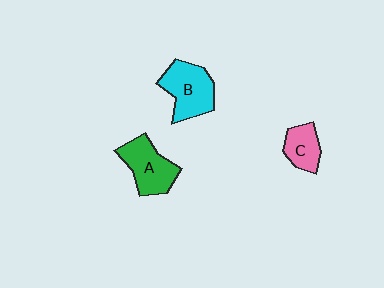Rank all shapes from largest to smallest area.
From largest to smallest: B (cyan), A (green), C (pink).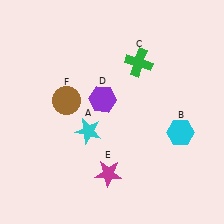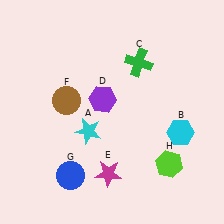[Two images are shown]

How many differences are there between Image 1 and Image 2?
There are 2 differences between the two images.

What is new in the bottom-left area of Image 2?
A blue circle (G) was added in the bottom-left area of Image 2.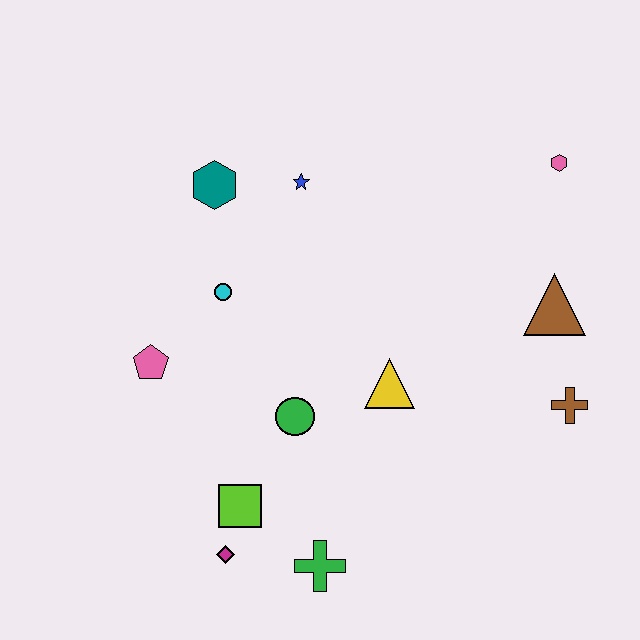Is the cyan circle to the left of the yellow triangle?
Yes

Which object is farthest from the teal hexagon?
The brown cross is farthest from the teal hexagon.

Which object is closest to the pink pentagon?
The cyan circle is closest to the pink pentagon.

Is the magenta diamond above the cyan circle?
No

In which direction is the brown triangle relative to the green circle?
The brown triangle is to the right of the green circle.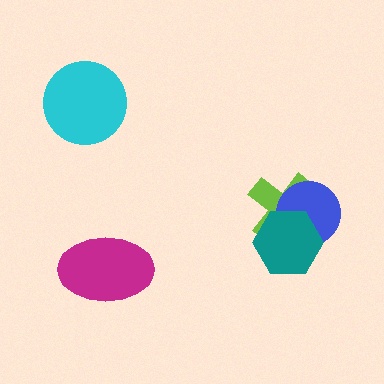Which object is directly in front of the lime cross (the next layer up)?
The blue circle is directly in front of the lime cross.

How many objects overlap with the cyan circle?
0 objects overlap with the cyan circle.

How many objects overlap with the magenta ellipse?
0 objects overlap with the magenta ellipse.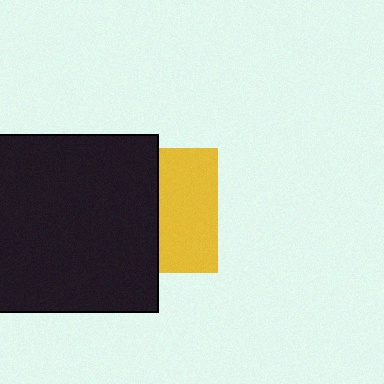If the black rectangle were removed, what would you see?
You would see the complete yellow square.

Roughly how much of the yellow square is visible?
About half of it is visible (roughly 47%).